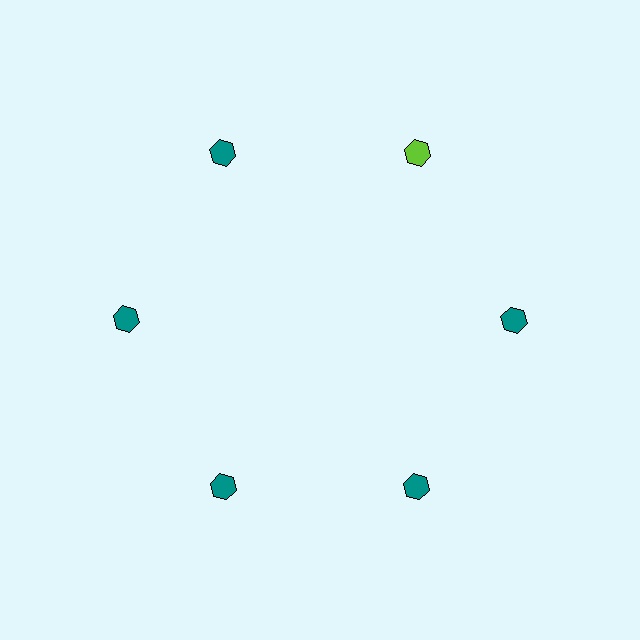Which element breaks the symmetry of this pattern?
The lime hexagon at roughly the 1 o'clock position breaks the symmetry. All other shapes are teal hexagons.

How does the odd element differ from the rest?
It has a different color: lime instead of teal.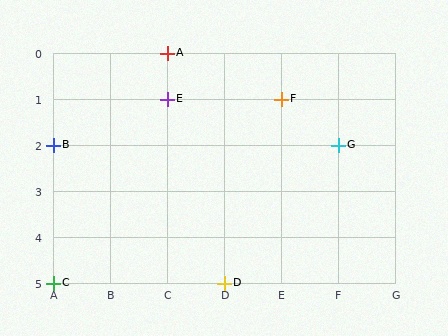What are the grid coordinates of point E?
Point E is at grid coordinates (C, 1).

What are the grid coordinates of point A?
Point A is at grid coordinates (C, 0).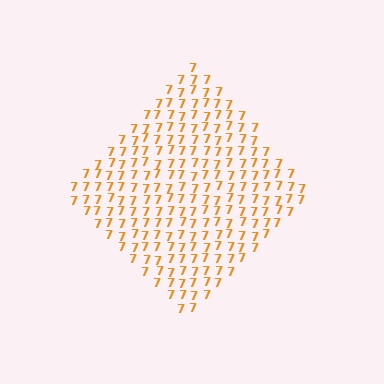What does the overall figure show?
The overall figure shows a diamond.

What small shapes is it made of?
It is made of small digit 7's.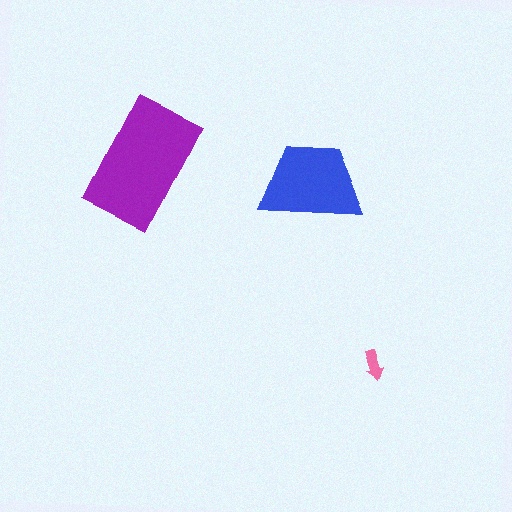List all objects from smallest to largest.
The pink arrow, the blue trapezoid, the purple rectangle.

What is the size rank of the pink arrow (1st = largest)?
3rd.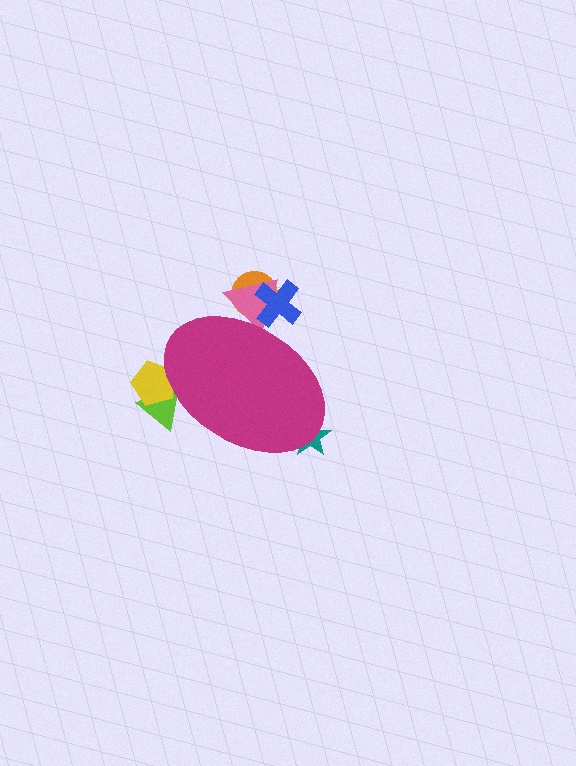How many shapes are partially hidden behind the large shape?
6 shapes are partially hidden.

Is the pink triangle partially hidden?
Yes, the pink triangle is partially hidden behind the magenta ellipse.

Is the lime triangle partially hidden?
Yes, the lime triangle is partially hidden behind the magenta ellipse.